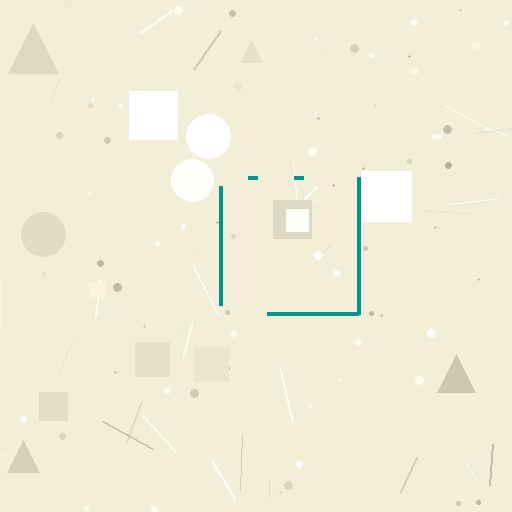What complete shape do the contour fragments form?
The contour fragments form a square.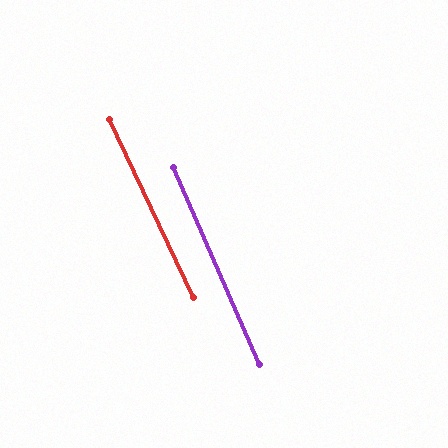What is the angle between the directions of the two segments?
Approximately 2 degrees.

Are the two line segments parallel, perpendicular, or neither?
Parallel — their directions differ by only 1.6°.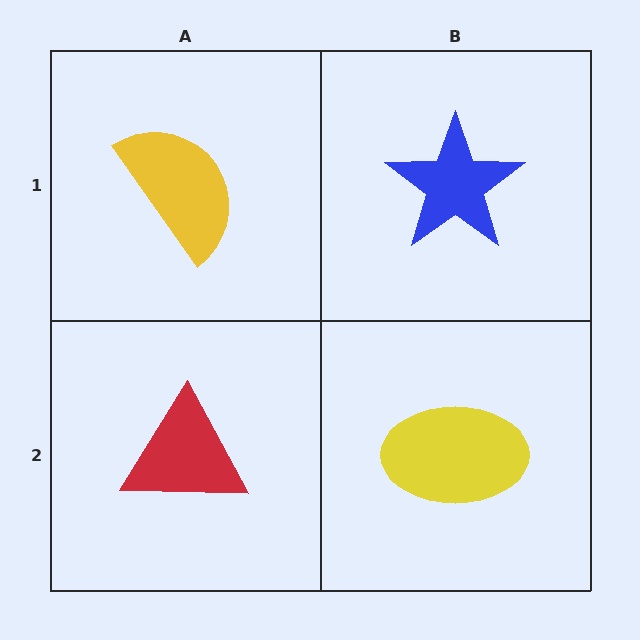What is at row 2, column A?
A red triangle.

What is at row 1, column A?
A yellow semicircle.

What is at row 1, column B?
A blue star.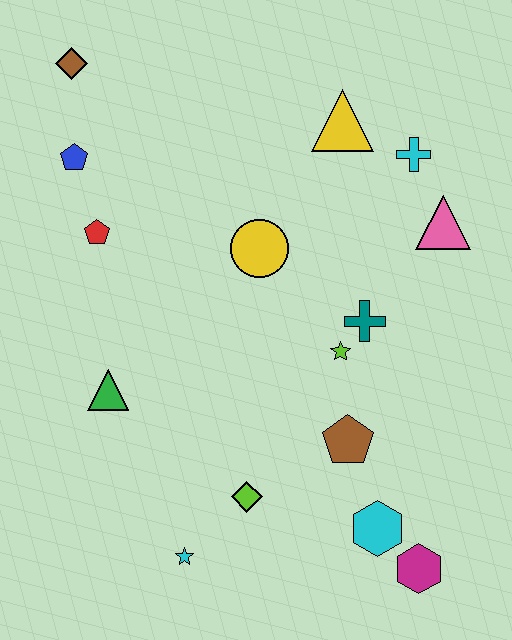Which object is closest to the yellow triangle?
The cyan cross is closest to the yellow triangle.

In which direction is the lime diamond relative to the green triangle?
The lime diamond is to the right of the green triangle.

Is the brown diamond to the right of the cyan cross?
No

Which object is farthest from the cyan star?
The brown diamond is farthest from the cyan star.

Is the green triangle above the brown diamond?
No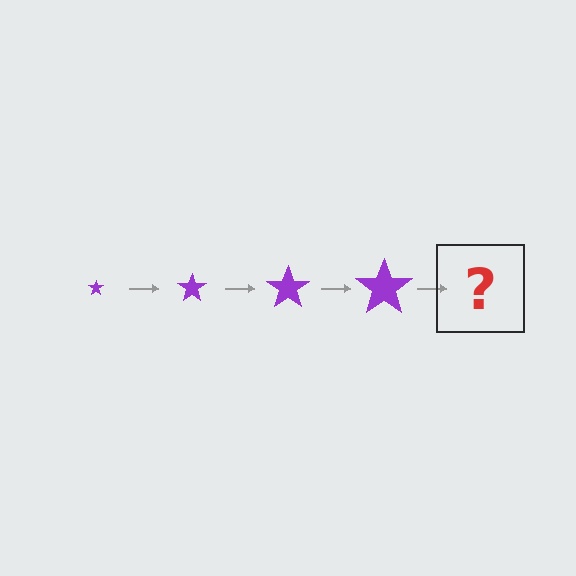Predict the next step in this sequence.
The next step is a purple star, larger than the previous one.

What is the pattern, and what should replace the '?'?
The pattern is that the star gets progressively larger each step. The '?' should be a purple star, larger than the previous one.